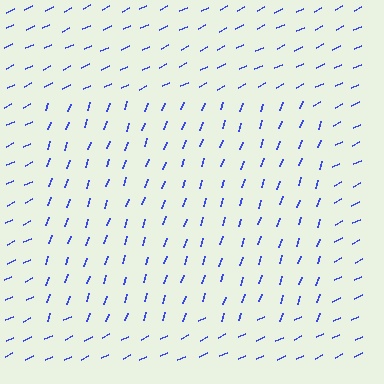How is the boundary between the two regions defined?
The boundary is defined purely by a change in line orientation (approximately 45 degrees difference). All lines are the same color and thickness.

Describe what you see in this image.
The image is filled with small blue line segments. A rectangle region in the image has lines oriented differently from the surrounding lines, creating a visible texture boundary.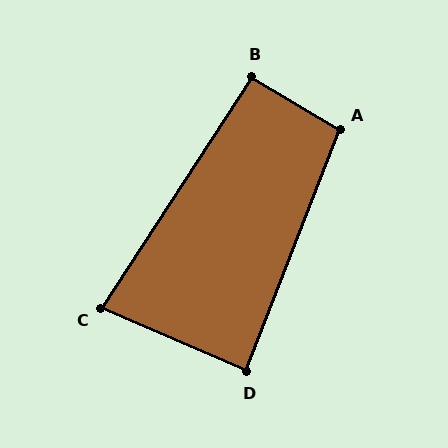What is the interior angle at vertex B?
Approximately 92 degrees (approximately right).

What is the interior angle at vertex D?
Approximately 88 degrees (approximately right).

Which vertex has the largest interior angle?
A, at approximately 99 degrees.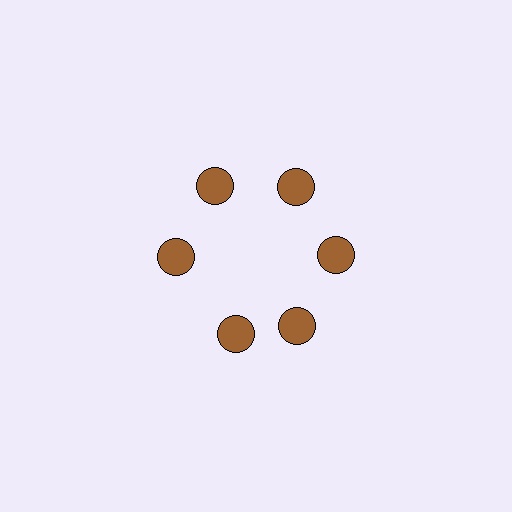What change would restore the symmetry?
The symmetry would be restored by rotating it back into even spacing with its neighbors so that all 6 circles sit at equal angles and equal distance from the center.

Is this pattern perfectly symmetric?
No. The 6 brown circles are arranged in a ring, but one element near the 7 o'clock position is rotated out of alignment along the ring, breaking the 6-fold rotational symmetry.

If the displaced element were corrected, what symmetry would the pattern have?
It would have 6-fold rotational symmetry — the pattern would map onto itself every 60 degrees.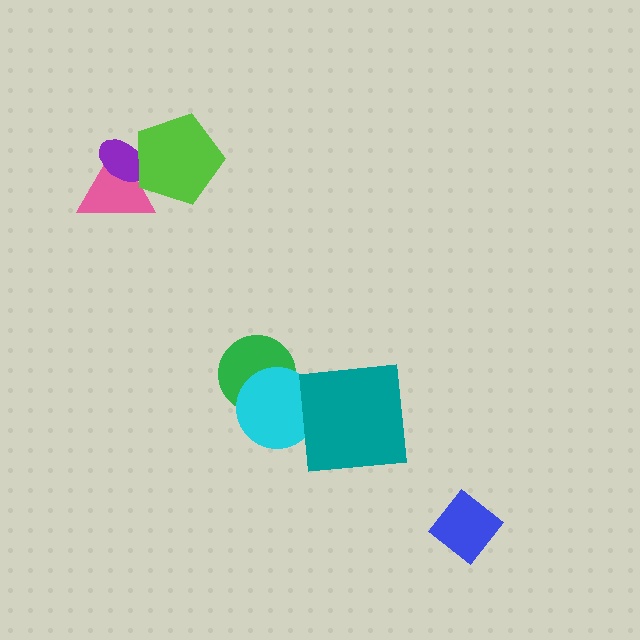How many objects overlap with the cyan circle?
2 objects overlap with the cyan circle.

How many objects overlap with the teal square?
1 object overlaps with the teal square.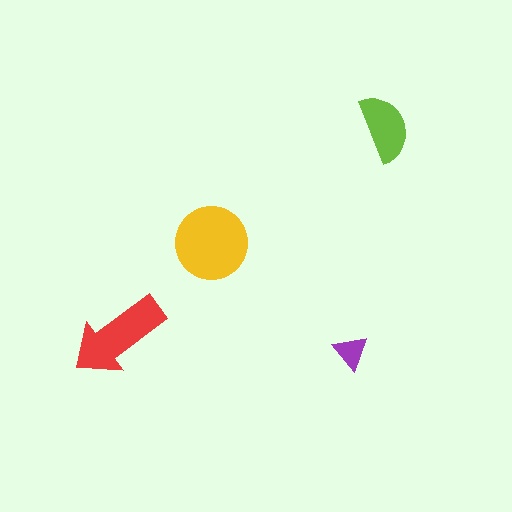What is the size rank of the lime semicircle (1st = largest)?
3rd.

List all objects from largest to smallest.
The yellow circle, the red arrow, the lime semicircle, the purple triangle.